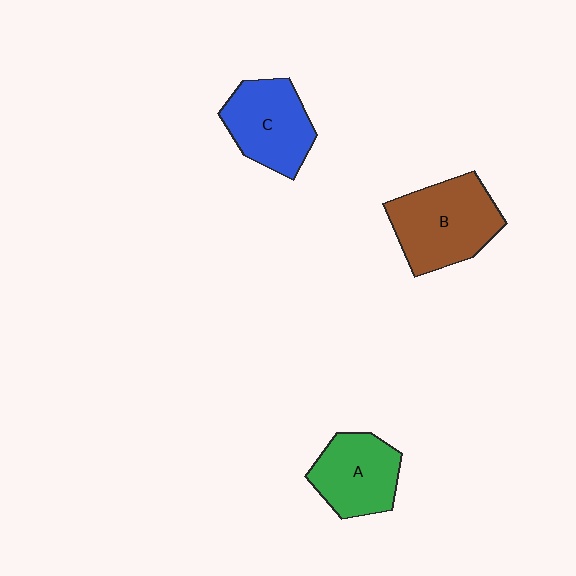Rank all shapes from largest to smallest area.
From largest to smallest: B (brown), C (blue), A (green).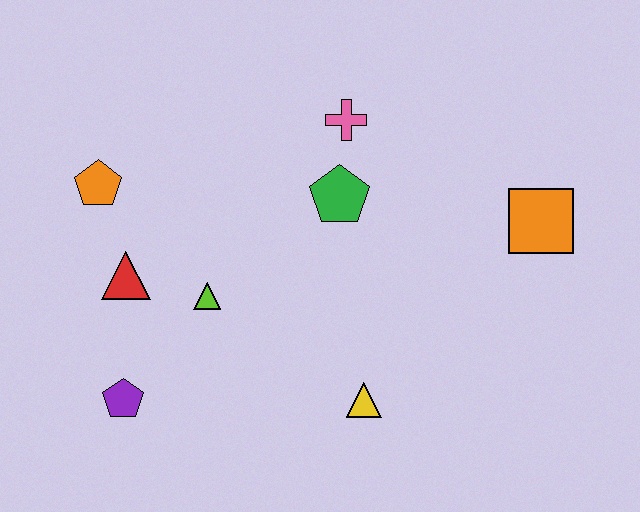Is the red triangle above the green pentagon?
No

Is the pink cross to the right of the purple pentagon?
Yes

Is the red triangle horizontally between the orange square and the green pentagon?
No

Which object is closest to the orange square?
The green pentagon is closest to the orange square.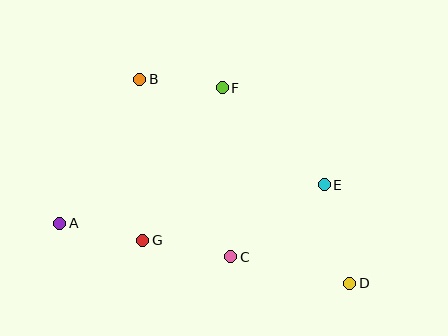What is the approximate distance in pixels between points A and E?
The distance between A and E is approximately 268 pixels.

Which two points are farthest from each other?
Points A and D are farthest from each other.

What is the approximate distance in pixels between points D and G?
The distance between D and G is approximately 211 pixels.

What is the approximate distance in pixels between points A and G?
The distance between A and G is approximately 85 pixels.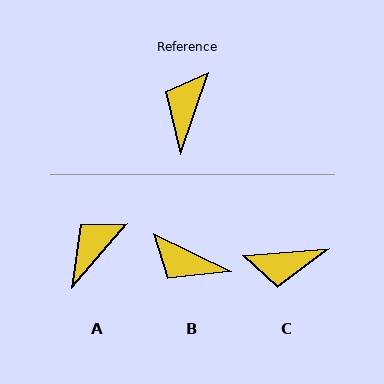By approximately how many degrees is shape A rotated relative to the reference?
Approximately 22 degrees clockwise.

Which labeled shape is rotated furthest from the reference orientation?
C, about 113 degrees away.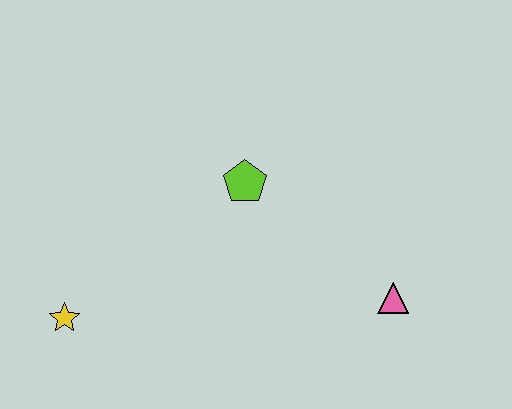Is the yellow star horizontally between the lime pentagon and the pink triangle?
No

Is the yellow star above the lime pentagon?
No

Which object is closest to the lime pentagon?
The pink triangle is closest to the lime pentagon.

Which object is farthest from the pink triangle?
The yellow star is farthest from the pink triangle.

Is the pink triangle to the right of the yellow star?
Yes